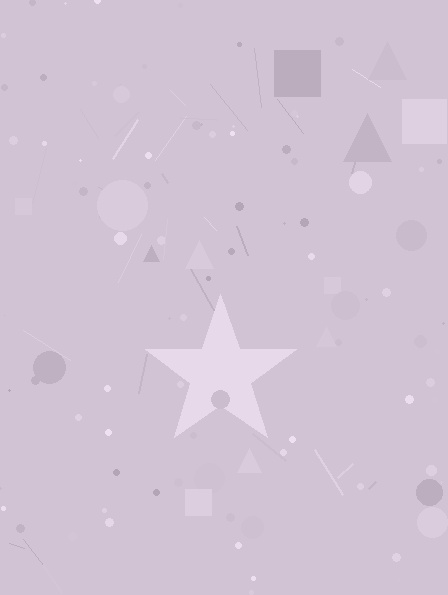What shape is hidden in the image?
A star is hidden in the image.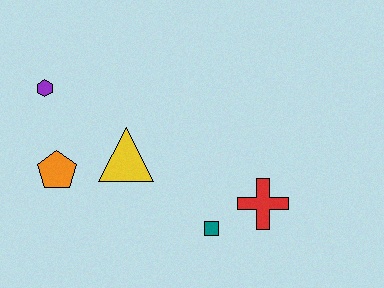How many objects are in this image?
There are 5 objects.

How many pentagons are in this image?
There is 1 pentagon.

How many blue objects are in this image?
There are no blue objects.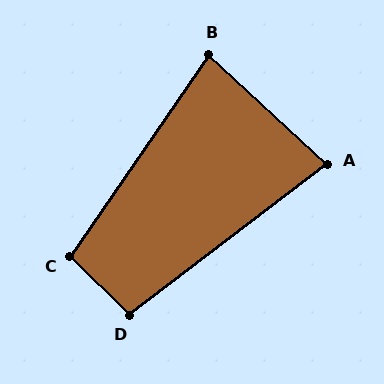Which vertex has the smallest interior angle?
A, at approximately 80 degrees.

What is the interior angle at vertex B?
Approximately 82 degrees (acute).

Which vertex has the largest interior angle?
C, at approximately 100 degrees.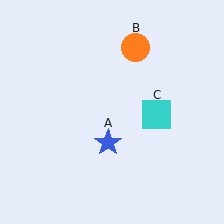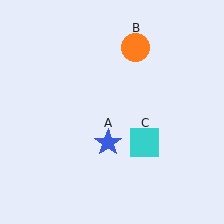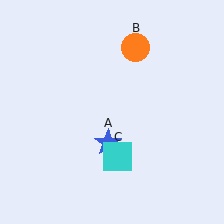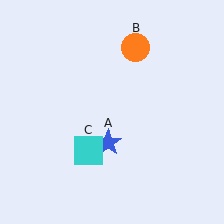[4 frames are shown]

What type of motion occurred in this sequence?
The cyan square (object C) rotated clockwise around the center of the scene.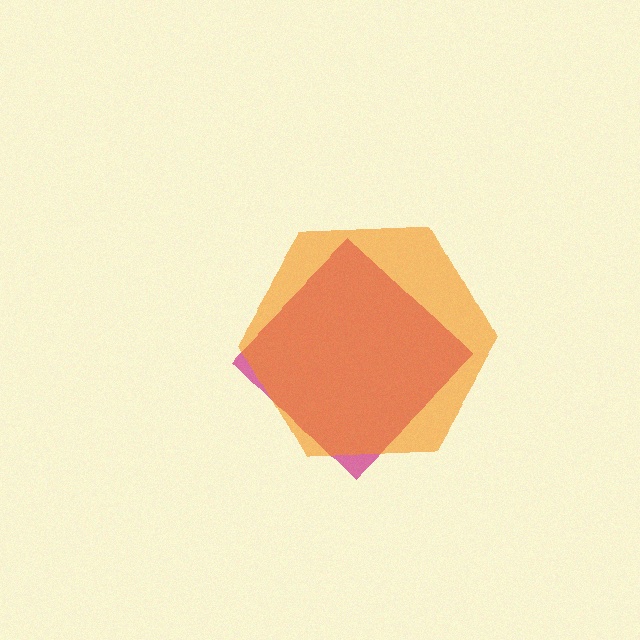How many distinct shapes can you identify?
There are 2 distinct shapes: a magenta diamond, an orange hexagon.